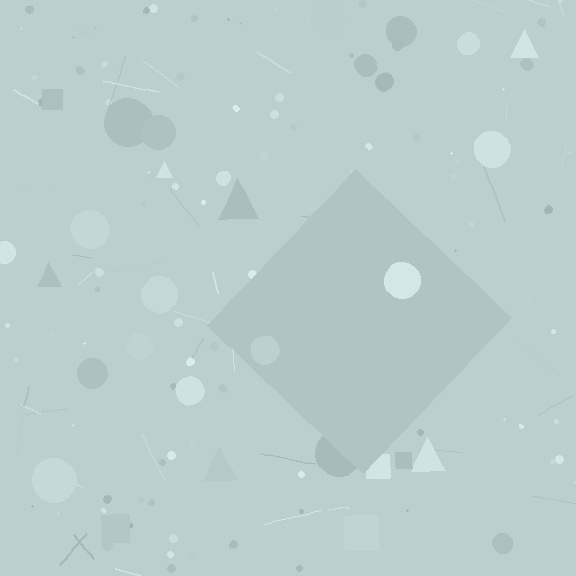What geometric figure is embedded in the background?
A diamond is embedded in the background.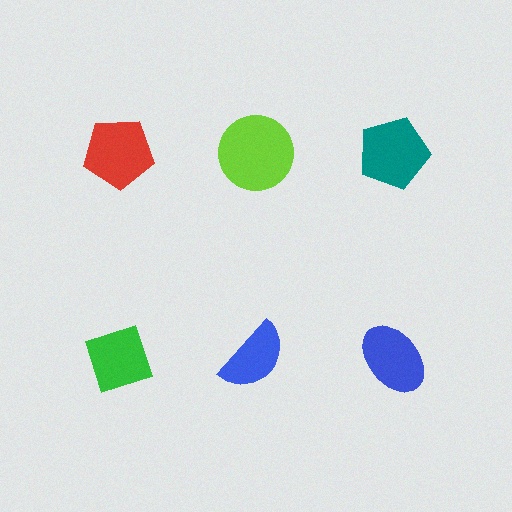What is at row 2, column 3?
A blue ellipse.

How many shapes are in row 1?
3 shapes.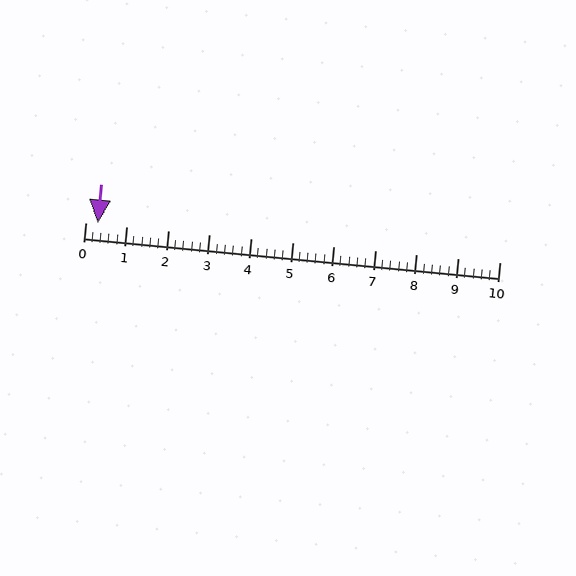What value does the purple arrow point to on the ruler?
The purple arrow points to approximately 0.3.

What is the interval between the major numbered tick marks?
The major tick marks are spaced 1 units apart.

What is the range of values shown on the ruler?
The ruler shows values from 0 to 10.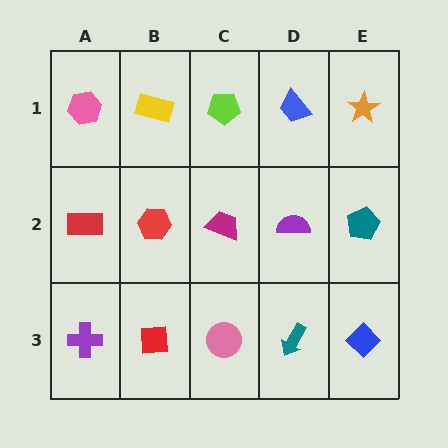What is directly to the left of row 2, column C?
A red hexagon.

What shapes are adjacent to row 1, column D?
A purple semicircle (row 2, column D), a lime pentagon (row 1, column C), an orange star (row 1, column E).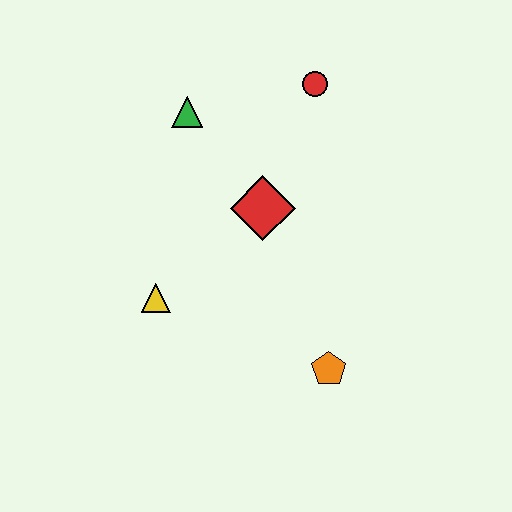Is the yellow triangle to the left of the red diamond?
Yes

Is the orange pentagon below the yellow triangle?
Yes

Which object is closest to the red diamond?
The green triangle is closest to the red diamond.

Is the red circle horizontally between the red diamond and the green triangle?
No